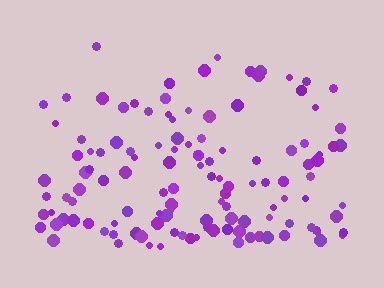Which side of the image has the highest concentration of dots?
The bottom.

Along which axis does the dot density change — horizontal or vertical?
Vertical.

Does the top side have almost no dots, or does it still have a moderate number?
Still a moderate number, just noticeably fewer than the bottom.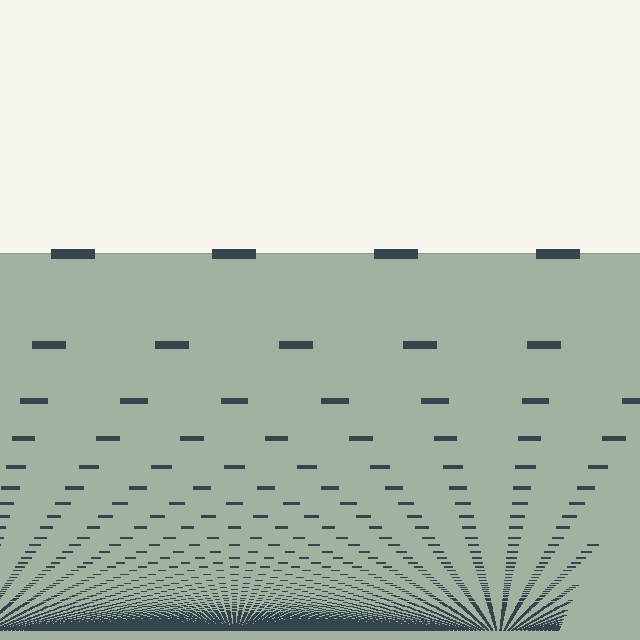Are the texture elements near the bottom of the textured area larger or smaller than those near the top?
Smaller. The gradient is inverted — elements near the bottom are smaller and denser.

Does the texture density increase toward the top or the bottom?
Density increases toward the bottom.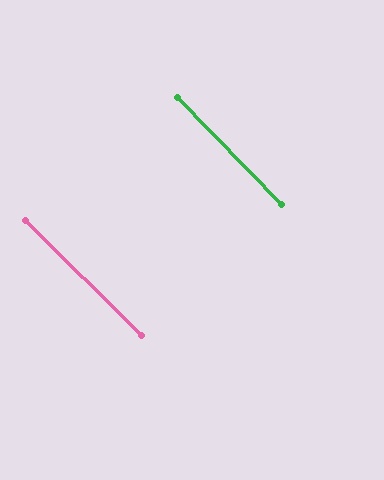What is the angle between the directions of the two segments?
Approximately 1 degree.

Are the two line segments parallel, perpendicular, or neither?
Parallel — their directions differ by only 0.9°.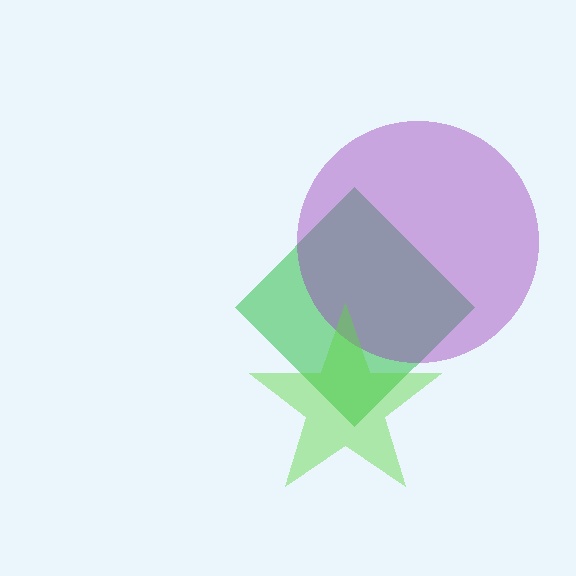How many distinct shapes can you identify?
There are 3 distinct shapes: a green diamond, a purple circle, a lime star.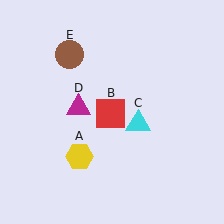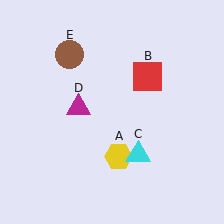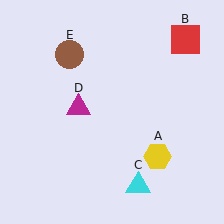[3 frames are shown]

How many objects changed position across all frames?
3 objects changed position: yellow hexagon (object A), red square (object B), cyan triangle (object C).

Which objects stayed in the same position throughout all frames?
Magenta triangle (object D) and brown circle (object E) remained stationary.